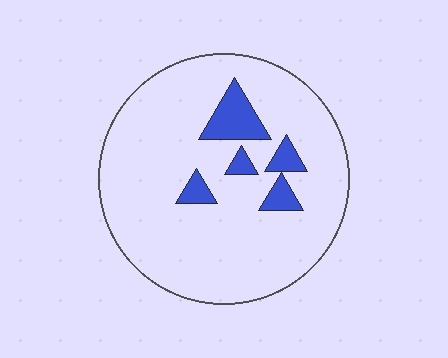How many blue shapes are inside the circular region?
5.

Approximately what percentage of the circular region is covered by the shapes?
Approximately 10%.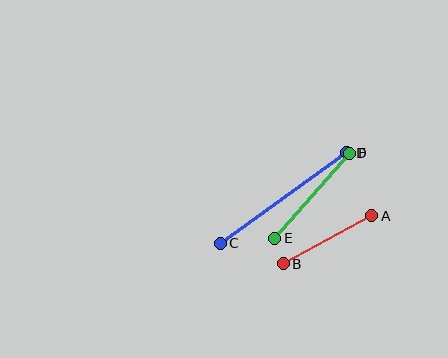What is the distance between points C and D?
The distance is approximately 156 pixels.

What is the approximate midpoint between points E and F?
The midpoint is at approximately (312, 196) pixels.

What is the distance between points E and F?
The distance is approximately 113 pixels.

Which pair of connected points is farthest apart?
Points C and D are farthest apart.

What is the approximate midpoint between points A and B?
The midpoint is at approximately (328, 240) pixels.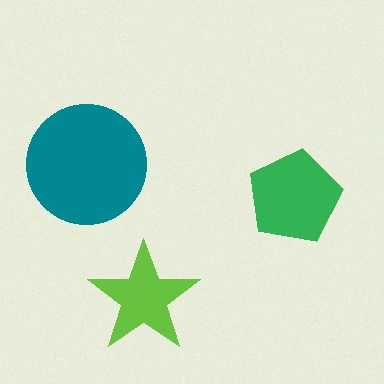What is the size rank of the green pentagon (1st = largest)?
2nd.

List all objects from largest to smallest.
The teal circle, the green pentagon, the lime star.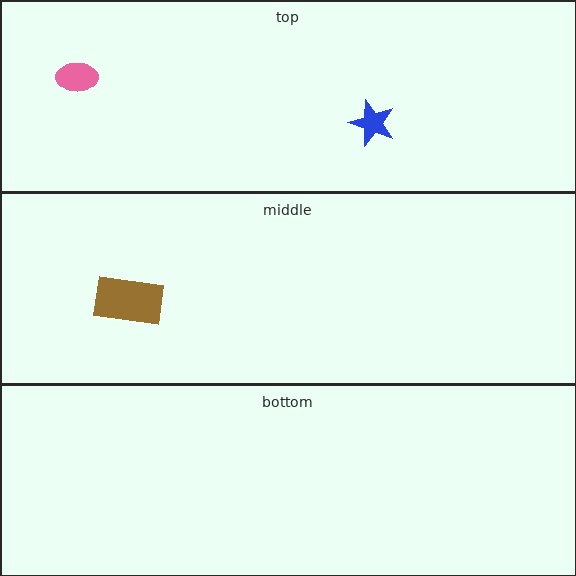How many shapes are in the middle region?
1.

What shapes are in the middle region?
The brown rectangle.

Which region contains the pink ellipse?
The top region.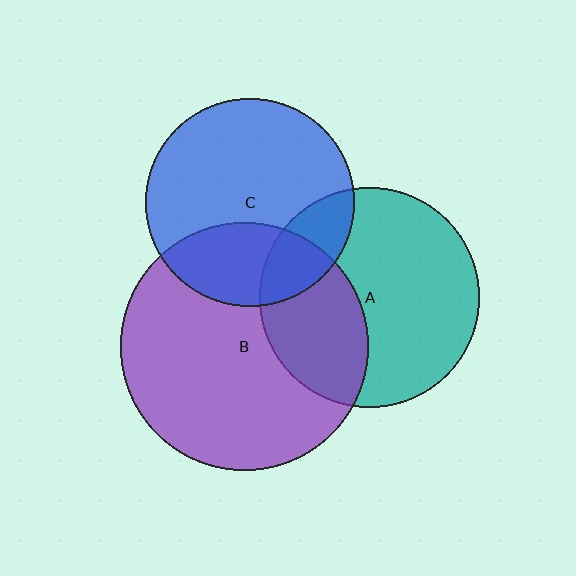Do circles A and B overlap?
Yes.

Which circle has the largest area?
Circle B (purple).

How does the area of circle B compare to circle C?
Approximately 1.4 times.